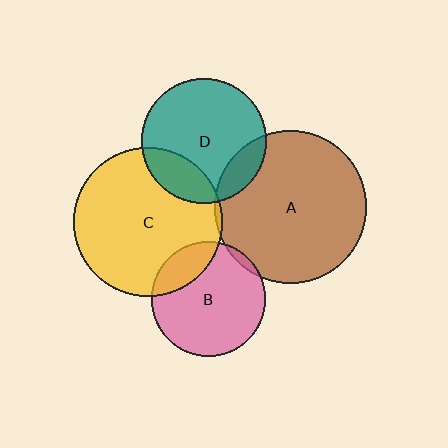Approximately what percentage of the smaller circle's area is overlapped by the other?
Approximately 20%.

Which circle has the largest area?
Circle A (brown).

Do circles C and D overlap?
Yes.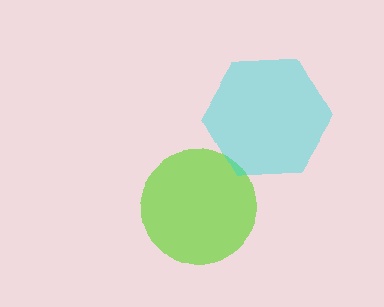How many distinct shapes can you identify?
There are 2 distinct shapes: a lime circle, a cyan hexagon.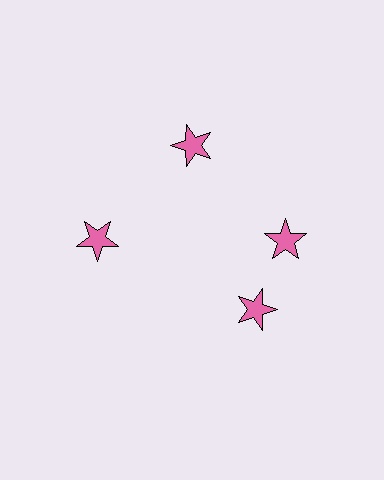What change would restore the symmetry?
The symmetry would be restored by rotating it back into even spacing with its neighbors so that all 4 stars sit at equal angles and equal distance from the center.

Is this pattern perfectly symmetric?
No. The 4 pink stars are arranged in a ring, but one element near the 6 o'clock position is rotated out of alignment along the ring, breaking the 4-fold rotational symmetry.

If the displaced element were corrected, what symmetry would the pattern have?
It would have 4-fold rotational symmetry — the pattern would map onto itself every 90 degrees.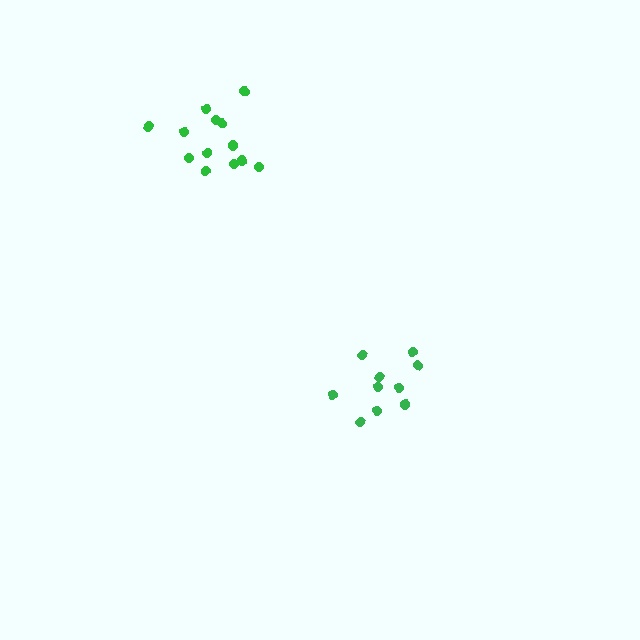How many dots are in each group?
Group 1: 10 dots, Group 2: 13 dots (23 total).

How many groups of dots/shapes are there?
There are 2 groups.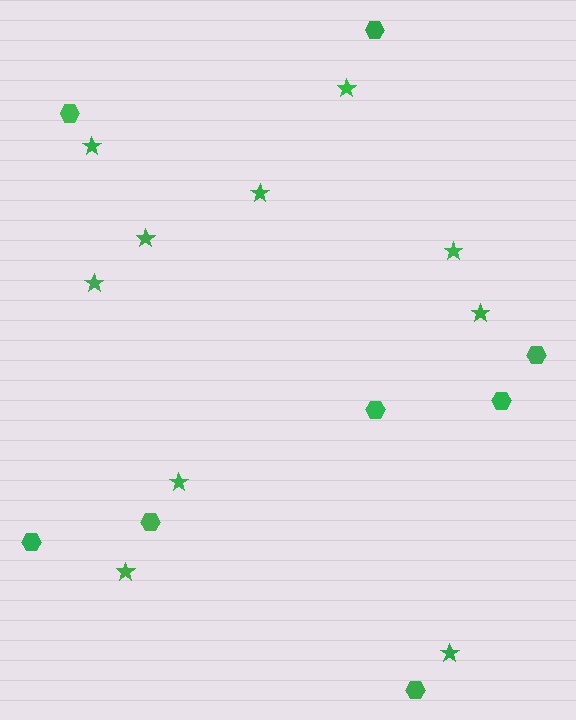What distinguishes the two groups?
There are 2 groups: one group of stars (10) and one group of hexagons (8).